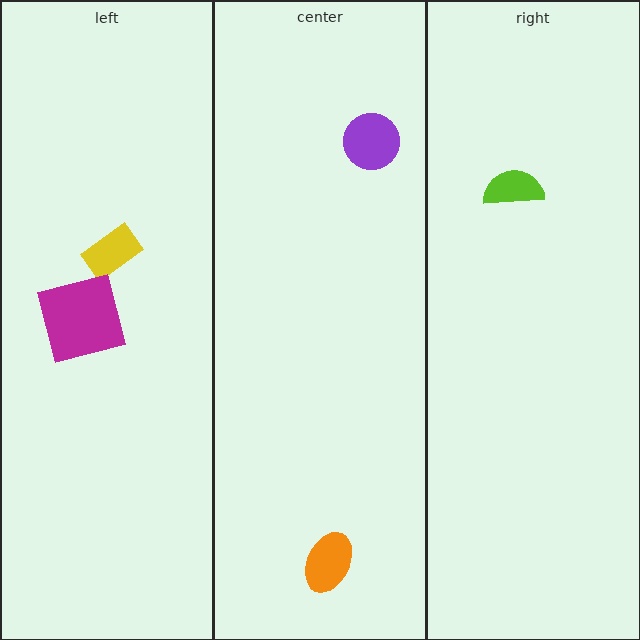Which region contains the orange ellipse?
The center region.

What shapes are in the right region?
The lime semicircle.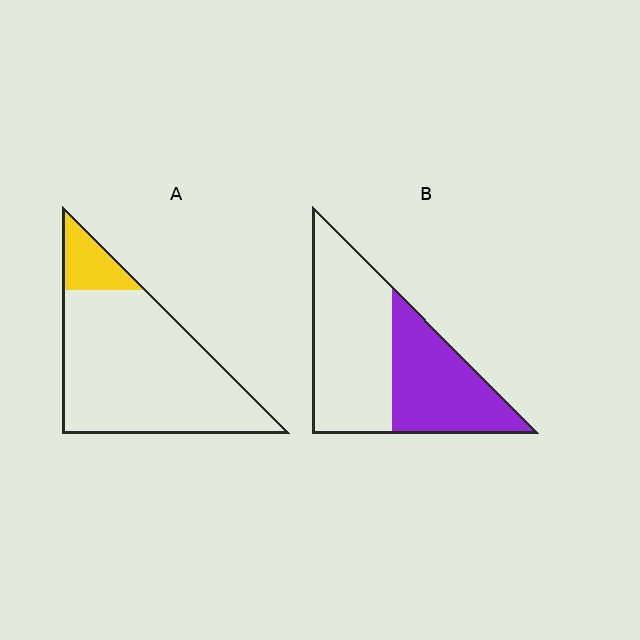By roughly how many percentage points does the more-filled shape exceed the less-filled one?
By roughly 30 percentage points (B over A).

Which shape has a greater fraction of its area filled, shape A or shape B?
Shape B.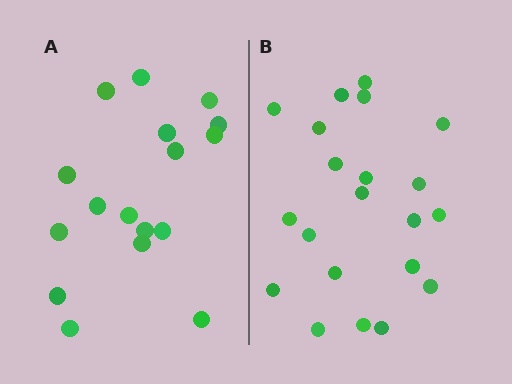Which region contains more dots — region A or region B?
Region B (the right region) has more dots.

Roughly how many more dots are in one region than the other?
Region B has about 4 more dots than region A.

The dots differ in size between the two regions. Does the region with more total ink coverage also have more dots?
No. Region A has more total ink coverage because its dots are larger, but region B actually contains more individual dots. Total area can be misleading — the number of items is what matters here.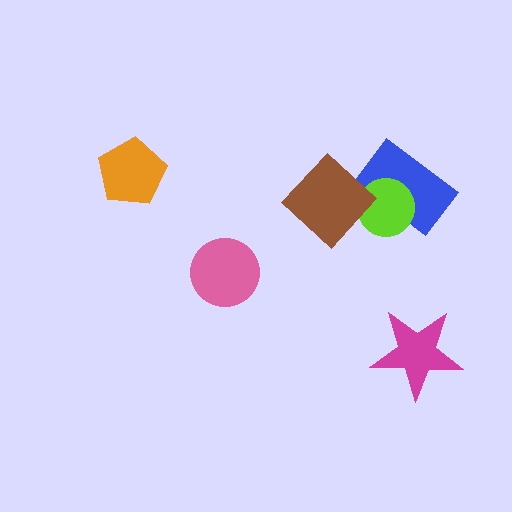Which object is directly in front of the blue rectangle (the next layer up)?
The lime circle is directly in front of the blue rectangle.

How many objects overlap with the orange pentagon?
0 objects overlap with the orange pentagon.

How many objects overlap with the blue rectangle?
2 objects overlap with the blue rectangle.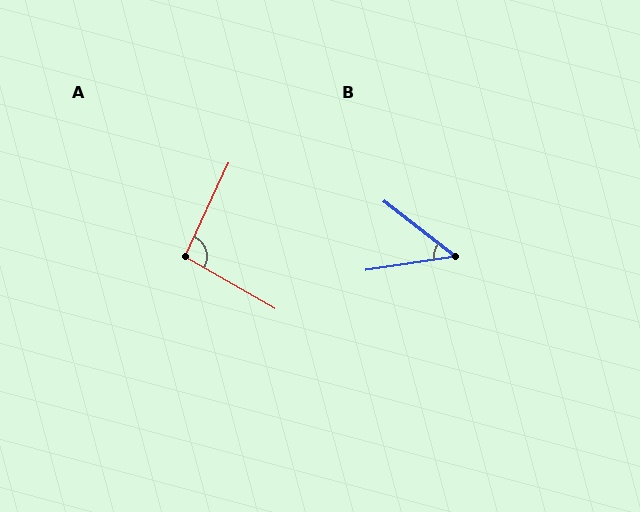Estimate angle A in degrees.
Approximately 95 degrees.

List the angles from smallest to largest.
B (47°), A (95°).